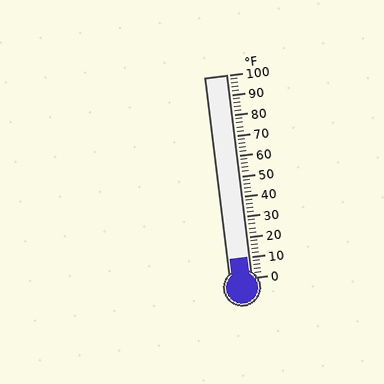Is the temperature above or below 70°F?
The temperature is below 70°F.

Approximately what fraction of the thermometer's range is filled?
The thermometer is filled to approximately 10% of its range.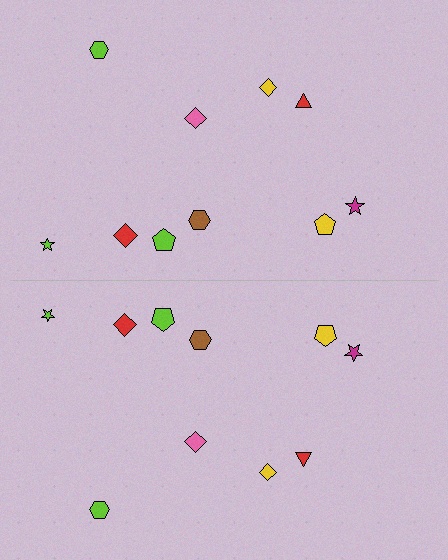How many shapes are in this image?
There are 20 shapes in this image.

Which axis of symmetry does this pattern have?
The pattern has a horizontal axis of symmetry running through the center of the image.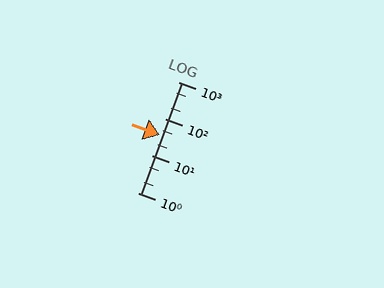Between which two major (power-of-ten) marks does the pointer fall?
The pointer is between 10 and 100.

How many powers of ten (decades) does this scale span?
The scale spans 3 decades, from 1 to 1000.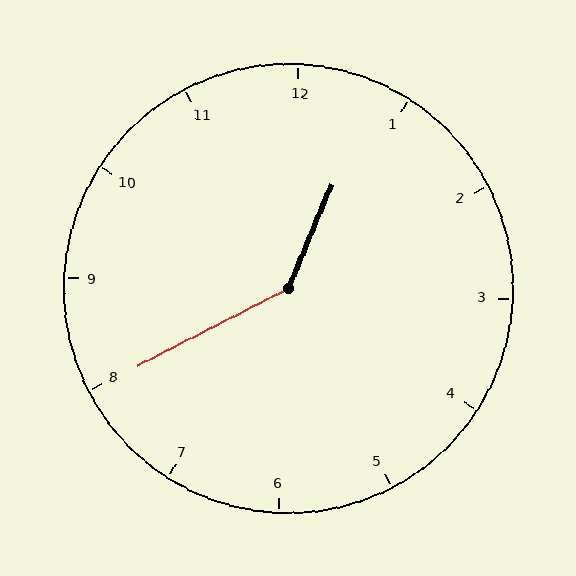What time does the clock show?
12:40.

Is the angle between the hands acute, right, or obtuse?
It is obtuse.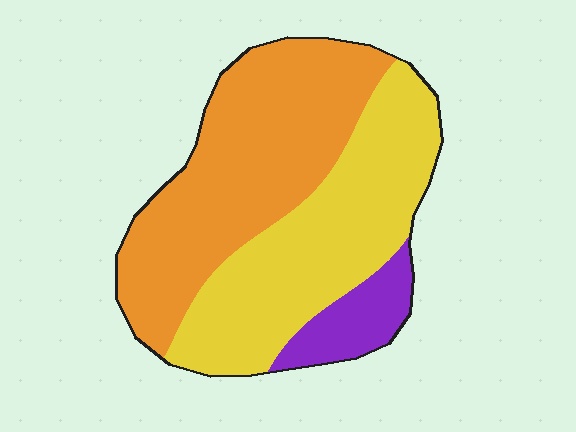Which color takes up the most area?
Orange, at roughly 45%.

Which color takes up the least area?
Purple, at roughly 10%.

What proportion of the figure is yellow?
Yellow covers around 45% of the figure.